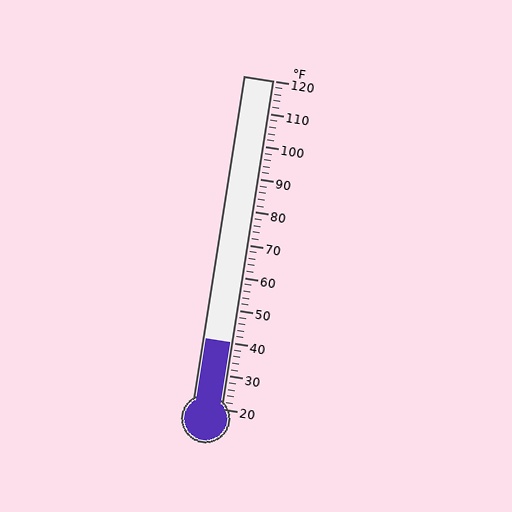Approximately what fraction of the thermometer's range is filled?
The thermometer is filled to approximately 20% of its range.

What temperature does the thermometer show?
The thermometer shows approximately 40°F.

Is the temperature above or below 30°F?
The temperature is above 30°F.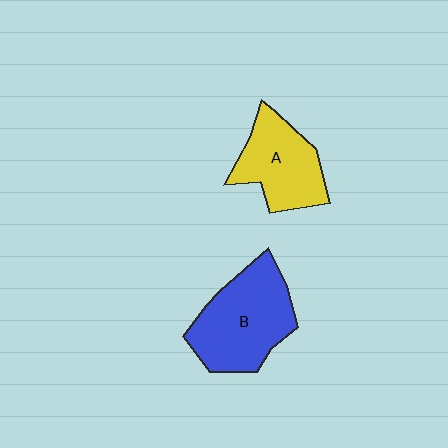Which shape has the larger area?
Shape B (blue).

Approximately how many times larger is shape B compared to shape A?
Approximately 1.3 times.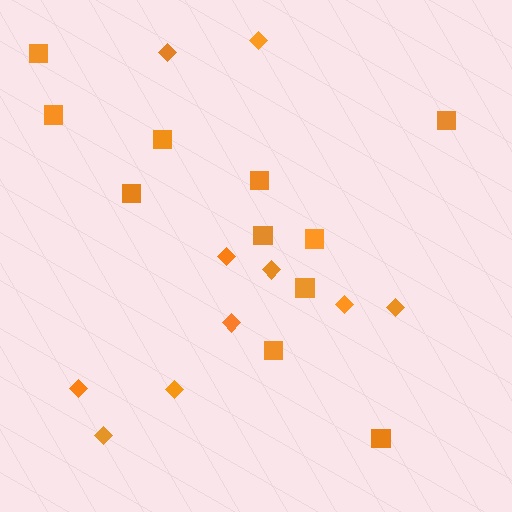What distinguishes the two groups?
There are 2 groups: one group of diamonds (10) and one group of squares (11).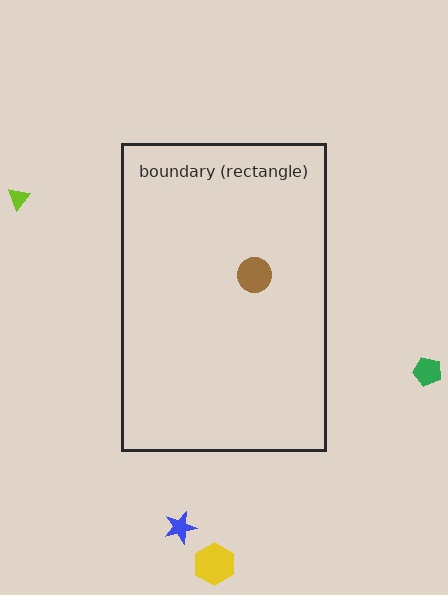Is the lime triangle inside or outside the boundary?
Outside.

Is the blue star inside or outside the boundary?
Outside.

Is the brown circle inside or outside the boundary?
Inside.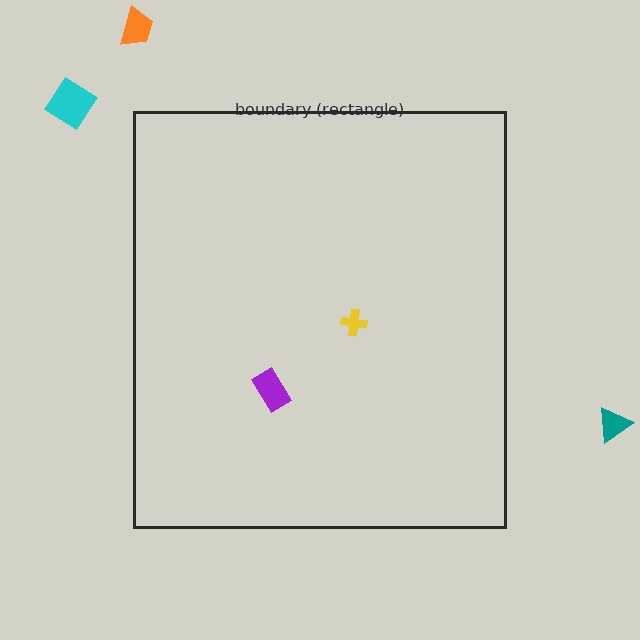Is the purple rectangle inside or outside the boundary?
Inside.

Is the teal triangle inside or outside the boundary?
Outside.